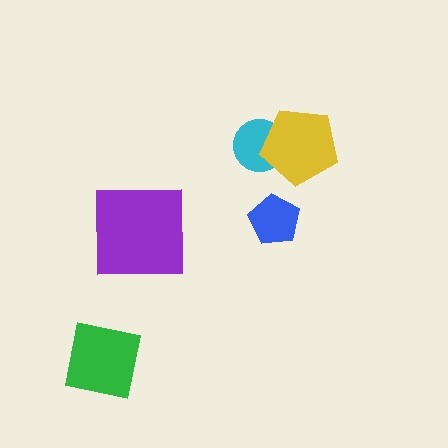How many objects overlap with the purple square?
0 objects overlap with the purple square.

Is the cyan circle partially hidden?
Yes, it is partially covered by another shape.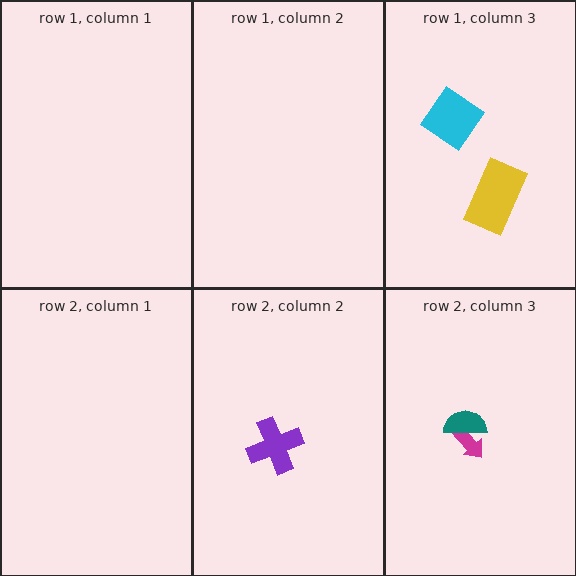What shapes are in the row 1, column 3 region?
The cyan diamond, the yellow rectangle.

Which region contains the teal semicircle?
The row 2, column 3 region.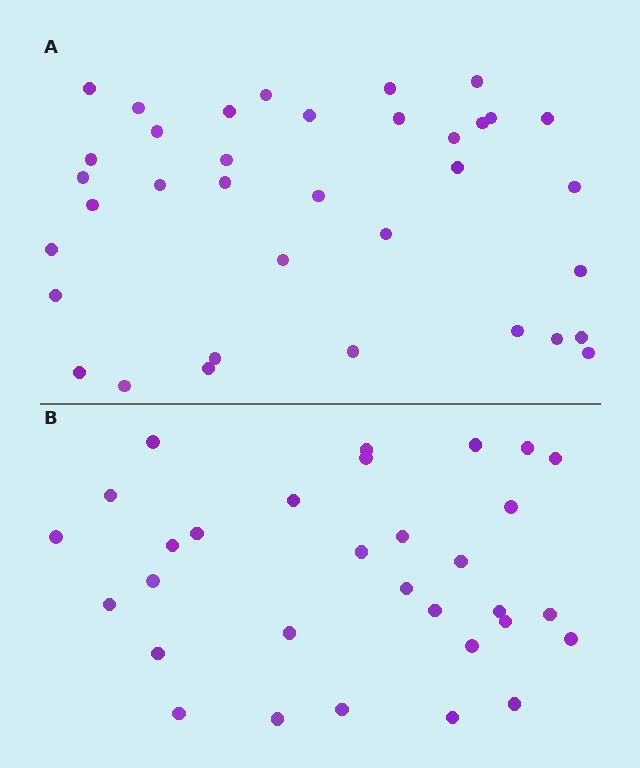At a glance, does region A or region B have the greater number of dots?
Region A (the top region) has more dots.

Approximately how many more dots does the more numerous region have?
Region A has about 5 more dots than region B.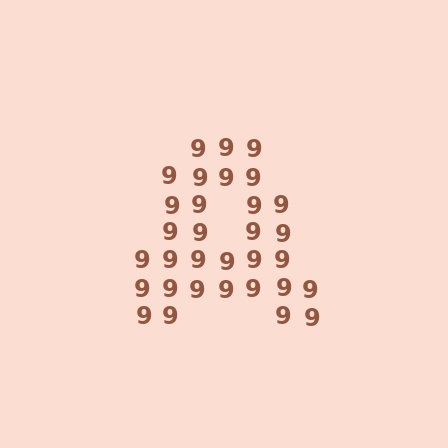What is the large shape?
The large shape is the letter A.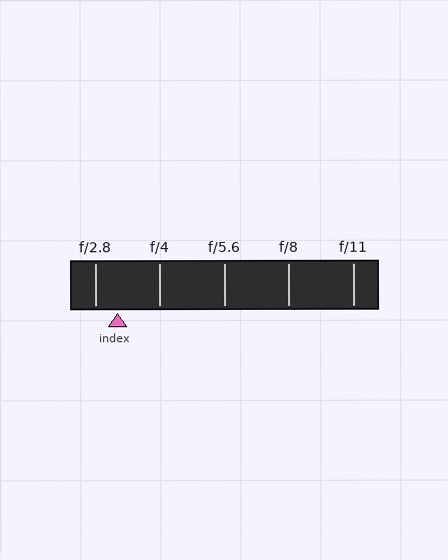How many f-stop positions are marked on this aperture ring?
There are 5 f-stop positions marked.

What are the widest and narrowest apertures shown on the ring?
The widest aperture shown is f/2.8 and the narrowest is f/11.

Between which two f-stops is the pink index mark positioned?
The index mark is between f/2.8 and f/4.